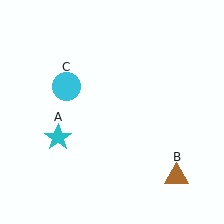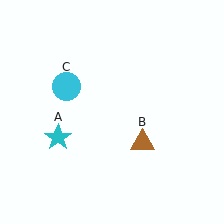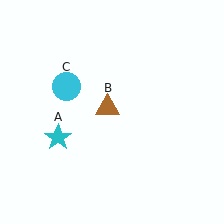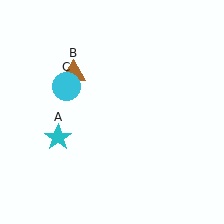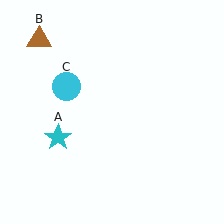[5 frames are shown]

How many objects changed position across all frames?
1 object changed position: brown triangle (object B).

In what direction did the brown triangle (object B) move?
The brown triangle (object B) moved up and to the left.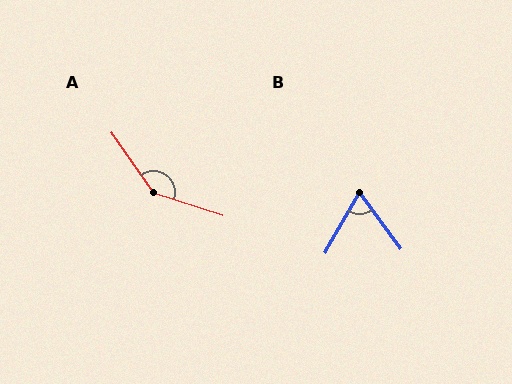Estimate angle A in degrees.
Approximately 143 degrees.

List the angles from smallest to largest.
B (66°), A (143°).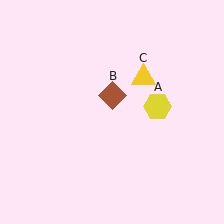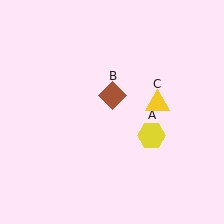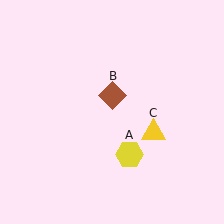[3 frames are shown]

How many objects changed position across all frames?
2 objects changed position: yellow hexagon (object A), yellow triangle (object C).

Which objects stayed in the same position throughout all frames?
Brown diamond (object B) remained stationary.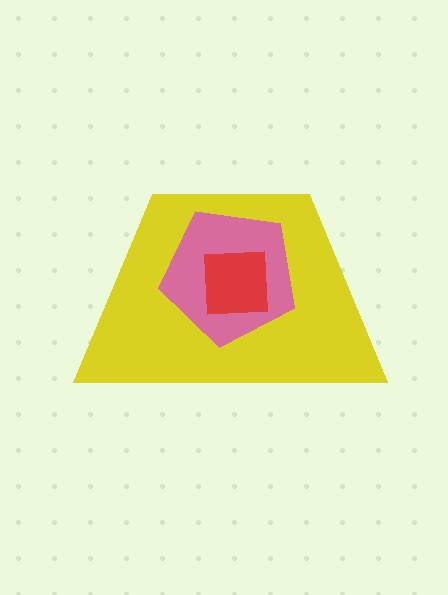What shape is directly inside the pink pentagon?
The red square.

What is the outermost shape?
The yellow trapezoid.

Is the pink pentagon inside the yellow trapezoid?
Yes.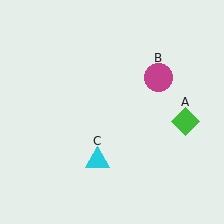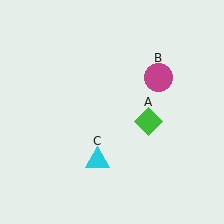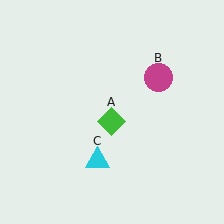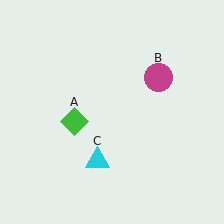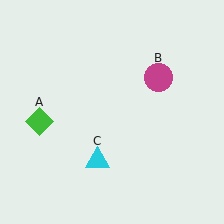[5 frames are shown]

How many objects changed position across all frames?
1 object changed position: green diamond (object A).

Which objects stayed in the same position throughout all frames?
Magenta circle (object B) and cyan triangle (object C) remained stationary.